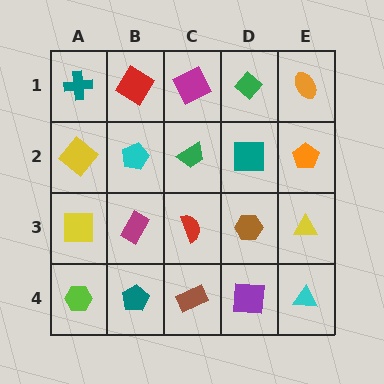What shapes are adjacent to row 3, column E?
An orange pentagon (row 2, column E), a cyan triangle (row 4, column E), a brown hexagon (row 3, column D).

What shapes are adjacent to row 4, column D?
A brown hexagon (row 3, column D), a brown rectangle (row 4, column C), a cyan triangle (row 4, column E).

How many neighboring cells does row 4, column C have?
3.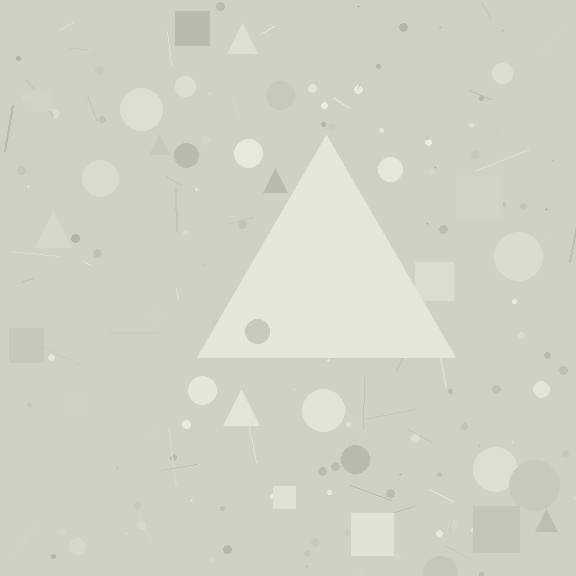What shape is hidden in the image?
A triangle is hidden in the image.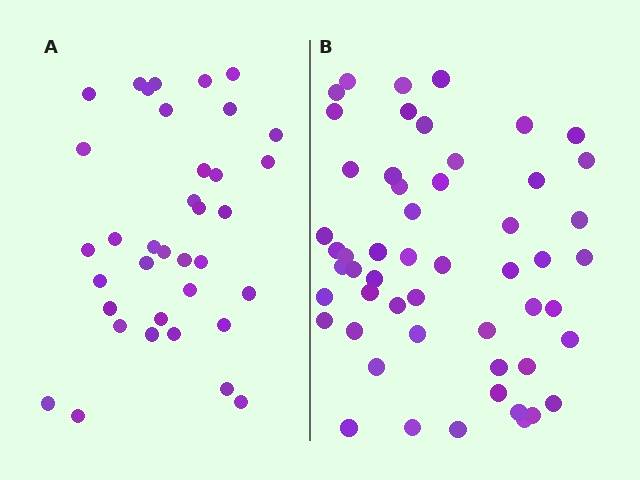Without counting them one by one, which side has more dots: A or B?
Region B (the right region) has more dots.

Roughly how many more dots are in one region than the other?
Region B has approximately 15 more dots than region A.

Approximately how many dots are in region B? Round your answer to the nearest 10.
About 50 dots. (The exact count is 53, which rounds to 50.)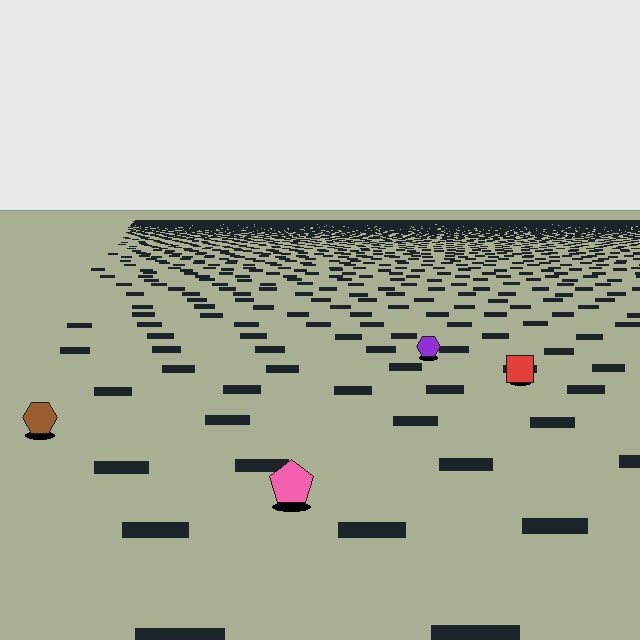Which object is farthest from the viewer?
The purple hexagon is farthest from the viewer. It appears smaller and the ground texture around it is denser.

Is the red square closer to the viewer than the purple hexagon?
Yes. The red square is closer — you can tell from the texture gradient: the ground texture is coarser near it.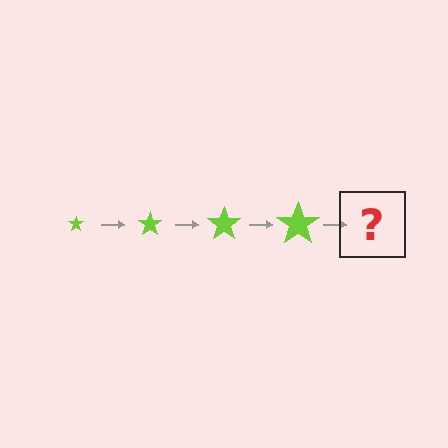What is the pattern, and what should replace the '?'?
The pattern is that the star gets progressively larger each step. The '?' should be a lime star, larger than the previous one.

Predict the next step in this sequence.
The next step is a lime star, larger than the previous one.